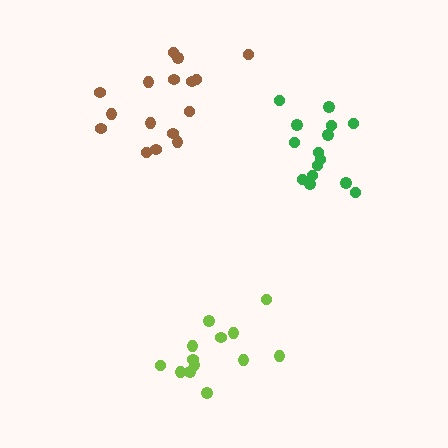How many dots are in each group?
Group 1: 13 dots, Group 2: 16 dots, Group 3: 15 dots (44 total).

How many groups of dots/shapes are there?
There are 3 groups.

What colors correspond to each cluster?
The clusters are colored: lime, brown, green.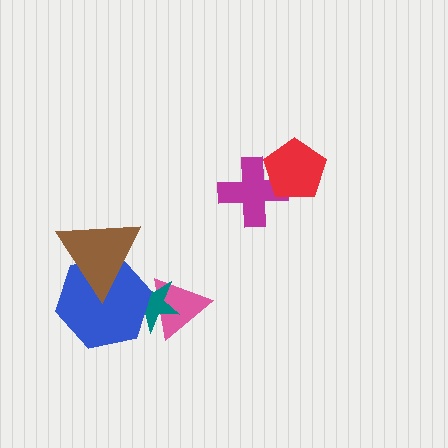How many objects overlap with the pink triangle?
2 objects overlap with the pink triangle.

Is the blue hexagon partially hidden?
Yes, it is partially covered by another shape.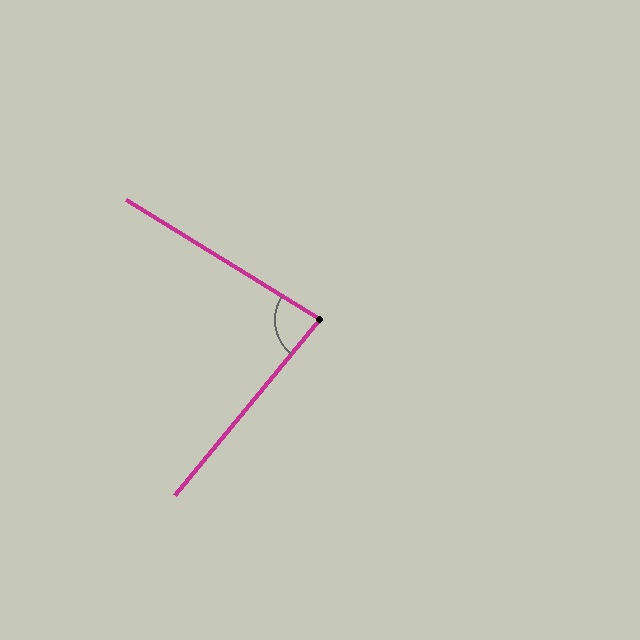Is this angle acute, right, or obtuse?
It is acute.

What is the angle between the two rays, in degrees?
Approximately 82 degrees.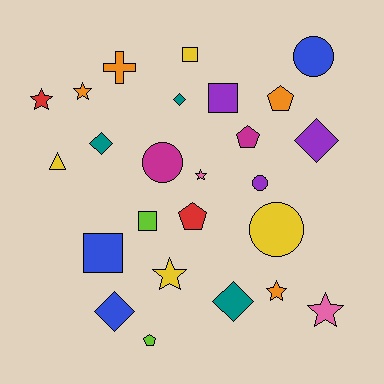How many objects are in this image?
There are 25 objects.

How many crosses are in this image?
There is 1 cross.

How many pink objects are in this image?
There are 2 pink objects.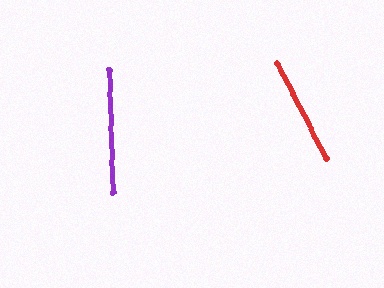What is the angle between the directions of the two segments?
Approximately 26 degrees.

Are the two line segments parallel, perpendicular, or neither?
Neither parallel nor perpendicular — they differ by about 26°.